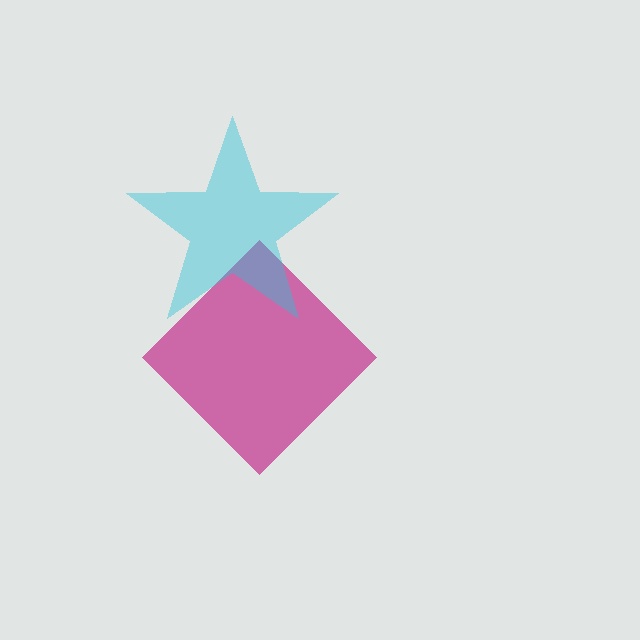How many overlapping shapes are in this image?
There are 2 overlapping shapes in the image.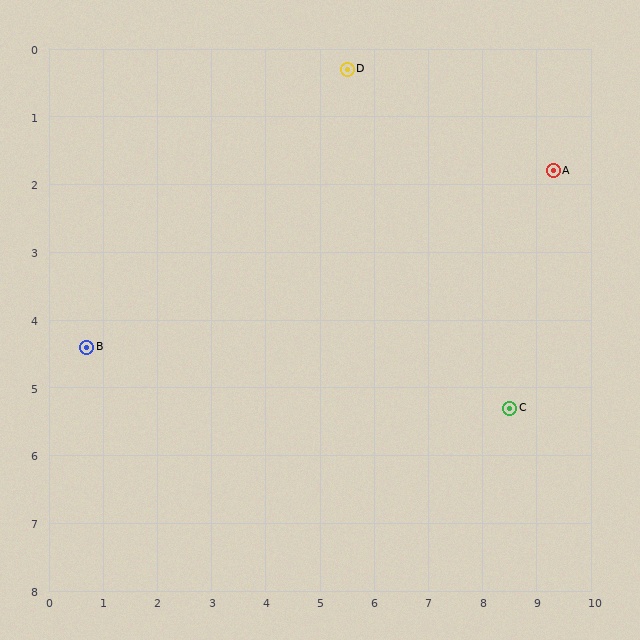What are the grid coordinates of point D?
Point D is at approximately (5.5, 0.3).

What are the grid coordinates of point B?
Point B is at approximately (0.7, 4.4).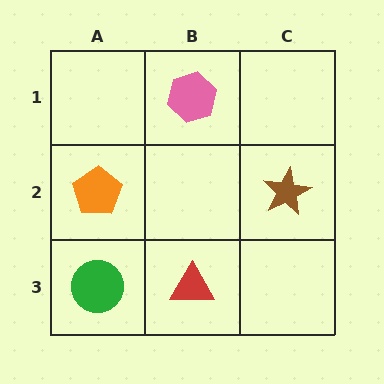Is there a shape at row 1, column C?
No, that cell is empty.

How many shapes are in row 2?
2 shapes.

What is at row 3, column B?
A red triangle.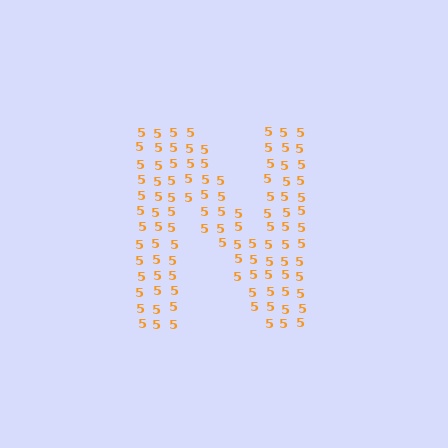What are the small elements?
The small elements are digit 5's.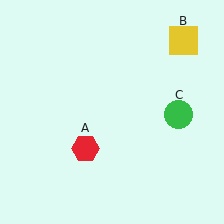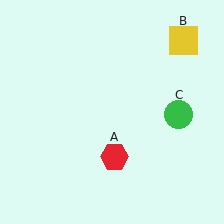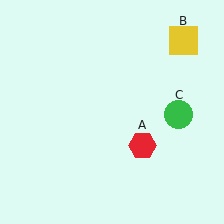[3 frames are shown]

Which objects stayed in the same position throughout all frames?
Yellow square (object B) and green circle (object C) remained stationary.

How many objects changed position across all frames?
1 object changed position: red hexagon (object A).